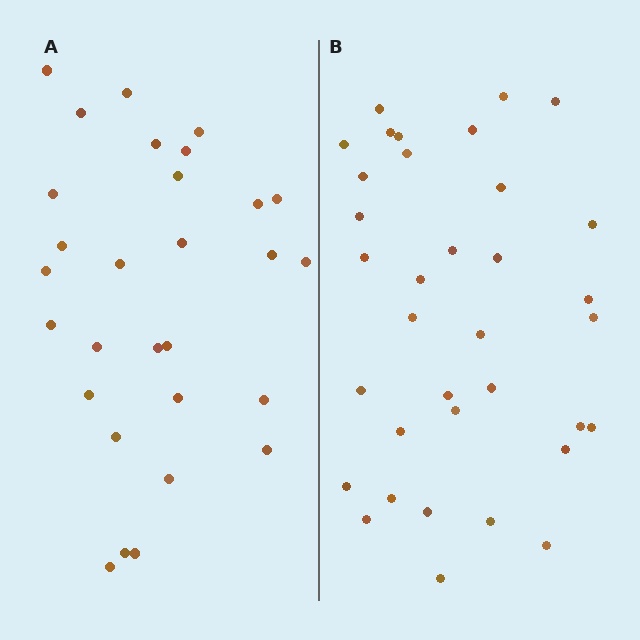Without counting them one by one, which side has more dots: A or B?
Region B (the right region) has more dots.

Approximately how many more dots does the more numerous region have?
Region B has about 6 more dots than region A.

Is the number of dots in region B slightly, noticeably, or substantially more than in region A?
Region B has only slightly more — the two regions are fairly close. The ratio is roughly 1.2 to 1.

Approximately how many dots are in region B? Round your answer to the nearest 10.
About 40 dots. (The exact count is 35, which rounds to 40.)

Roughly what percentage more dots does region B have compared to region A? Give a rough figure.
About 20% more.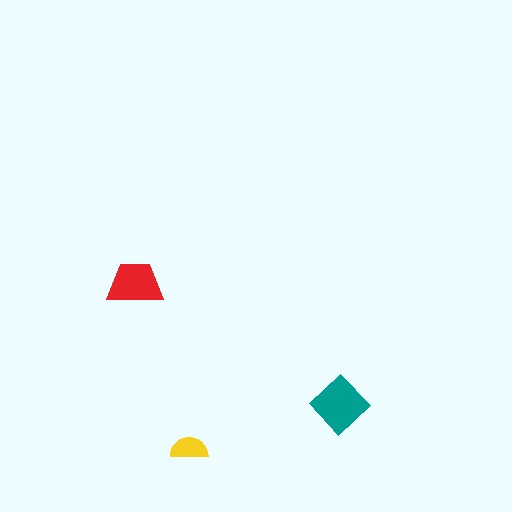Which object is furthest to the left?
The red trapezoid is leftmost.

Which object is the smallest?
The yellow semicircle.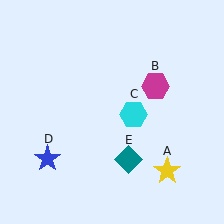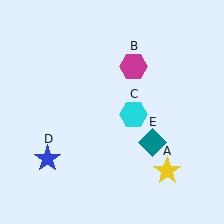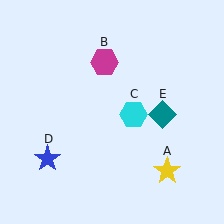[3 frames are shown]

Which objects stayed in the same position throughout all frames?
Yellow star (object A) and cyan hexagon (object C) and blue star (object D) remained stationary.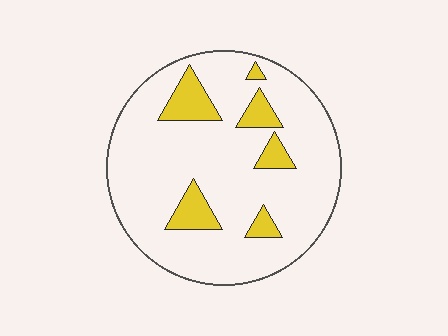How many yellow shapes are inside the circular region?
6.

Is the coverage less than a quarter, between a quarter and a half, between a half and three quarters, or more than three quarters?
Less than a quarter.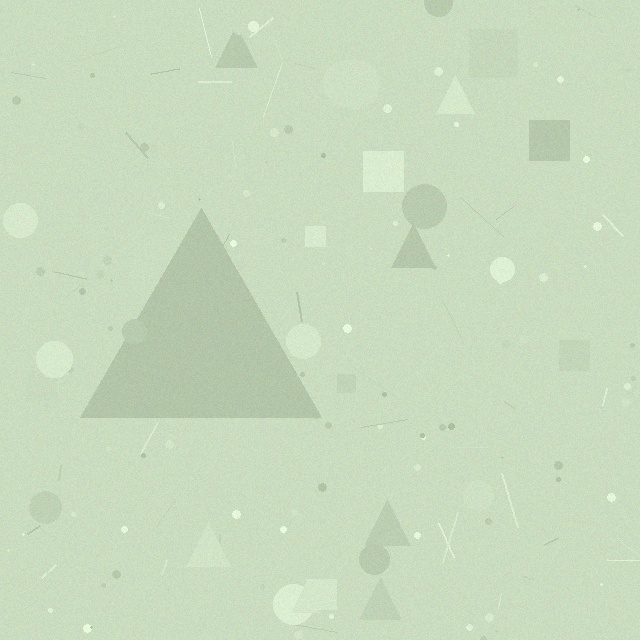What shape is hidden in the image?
A triangle is hidden in the image.